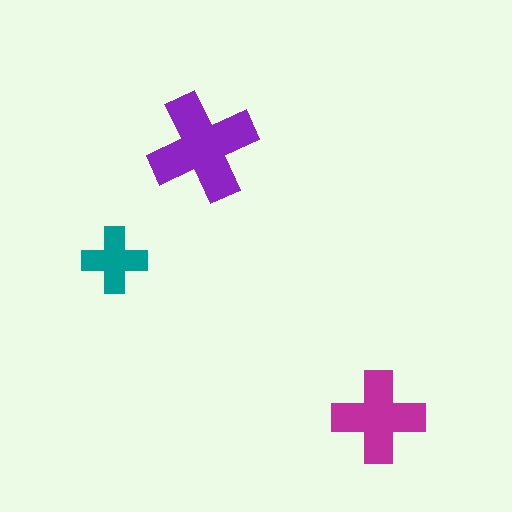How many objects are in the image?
There are 3 objects in the image.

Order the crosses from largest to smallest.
the purple one, the magenta one, the teal one.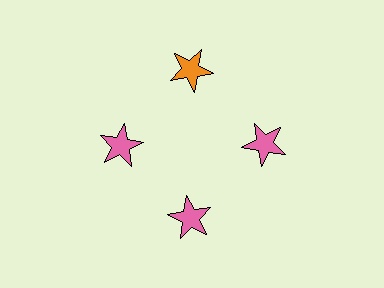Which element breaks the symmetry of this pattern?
The orange star at roughly the 12 o'clock position breaks the symmetry. All other shapes are pink stars.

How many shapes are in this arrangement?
There are 4 shapes arranged in a ring pattern.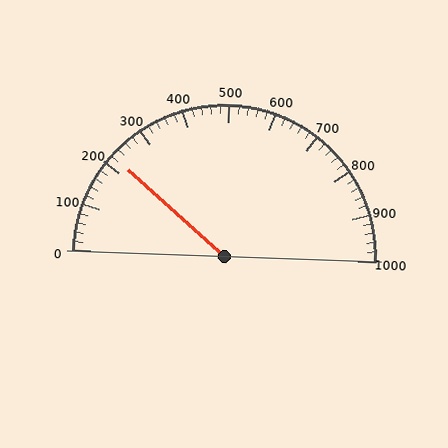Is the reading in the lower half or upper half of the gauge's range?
The reading is in the lower half of the range (0 to 1000).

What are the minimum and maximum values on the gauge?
The gauge ranges from 0 to 1000.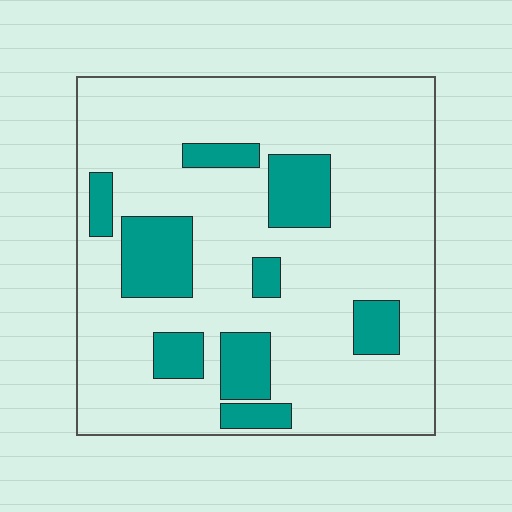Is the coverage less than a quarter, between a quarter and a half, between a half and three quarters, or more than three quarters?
Less than a quarter.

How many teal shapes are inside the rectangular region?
9.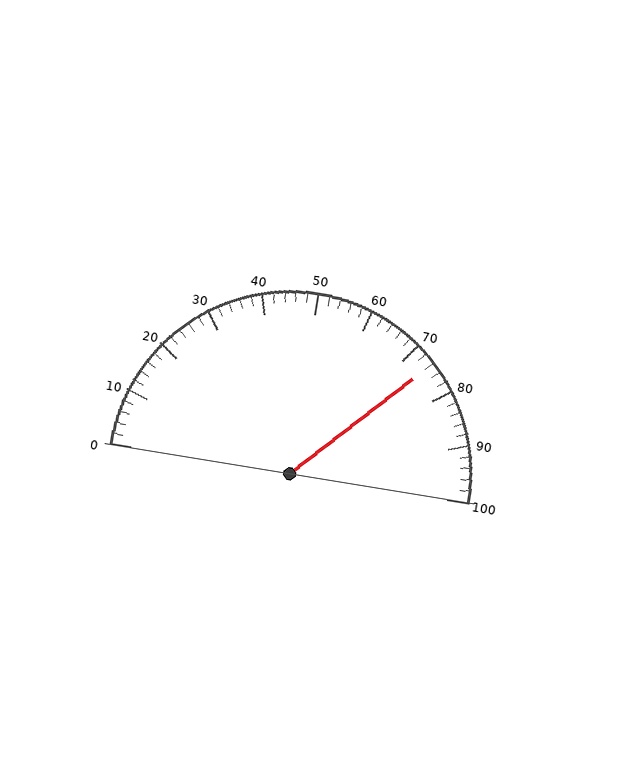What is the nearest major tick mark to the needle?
The nearest major tick mark is 70.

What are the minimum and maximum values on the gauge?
The gauge ranges from 0 to 100.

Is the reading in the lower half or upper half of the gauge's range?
The reading is in the upper half of the range (0 to 100).